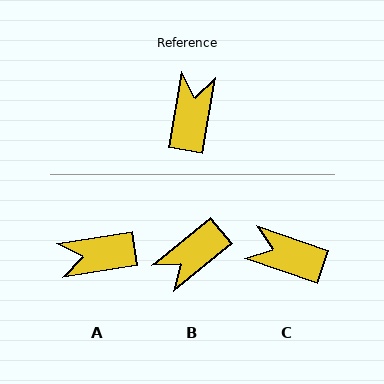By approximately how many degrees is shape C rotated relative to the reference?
Approximately 81 degrees counter-clockwise.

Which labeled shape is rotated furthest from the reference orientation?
B, about 139 degrees away.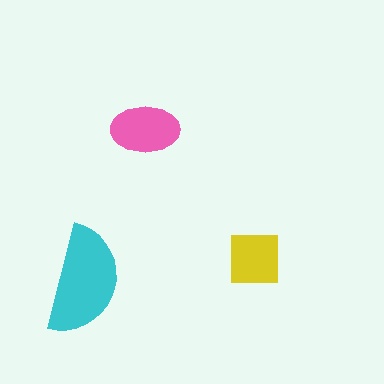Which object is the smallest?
The yellow square.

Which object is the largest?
The cyan semicircle.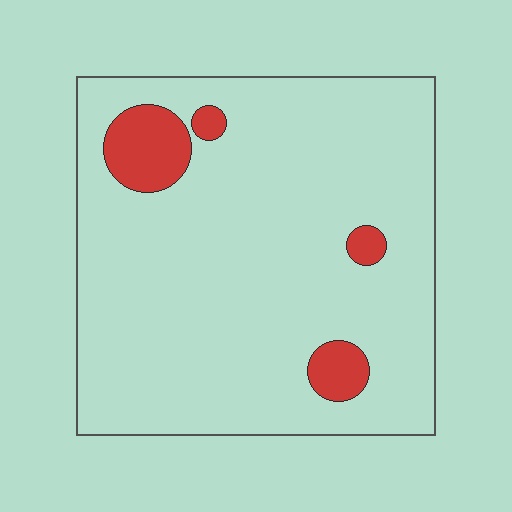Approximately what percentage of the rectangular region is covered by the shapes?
Approximately 10%.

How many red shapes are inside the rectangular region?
4.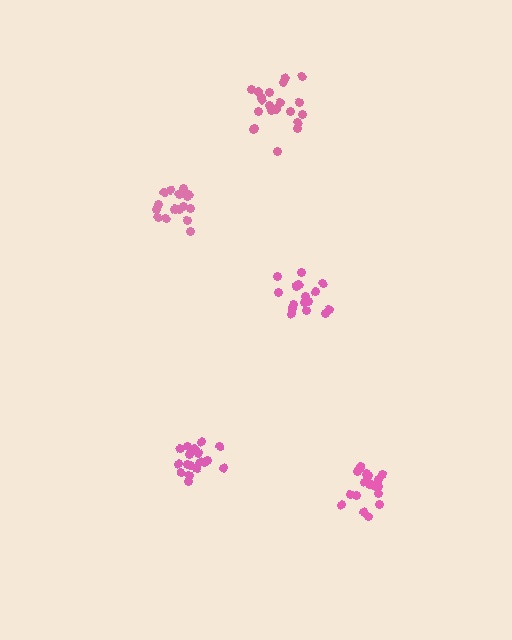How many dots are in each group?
Group 1: 19 dots, Group 2: 17 dots, Group 3: 21 dots, Group 4: 16 dots, Group 5: 19 dots (92 total).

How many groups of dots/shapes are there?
There are 5 groups.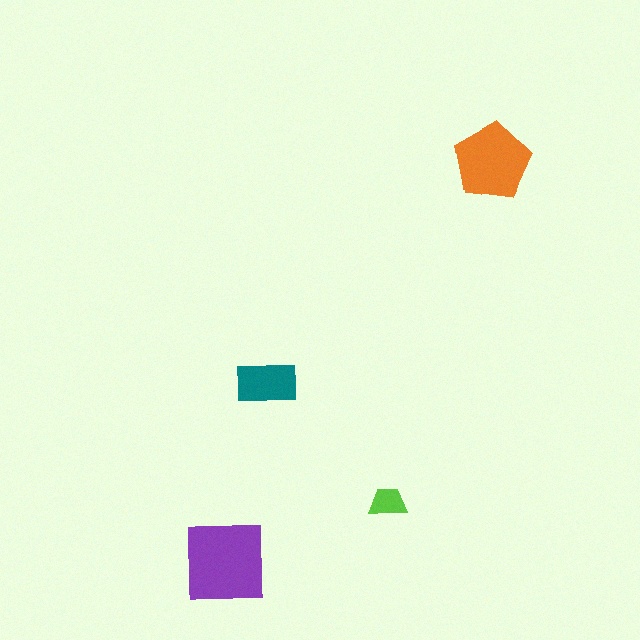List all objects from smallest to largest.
The lime trapezoid, the teal rectangle, the orange pentagon, the purple square.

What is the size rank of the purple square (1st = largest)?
1st.